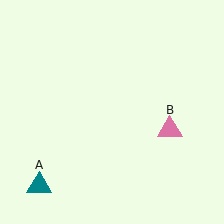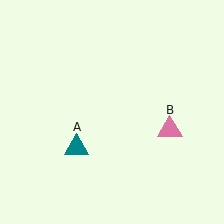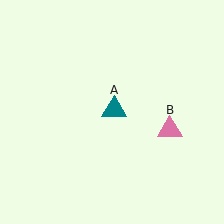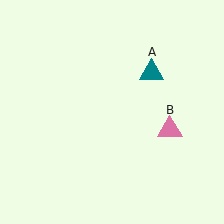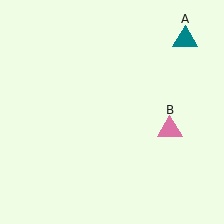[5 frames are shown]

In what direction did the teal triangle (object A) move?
The teal triangle (object A) moved up and to the right.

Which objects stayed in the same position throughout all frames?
Pink triangle (object B) remained stationary.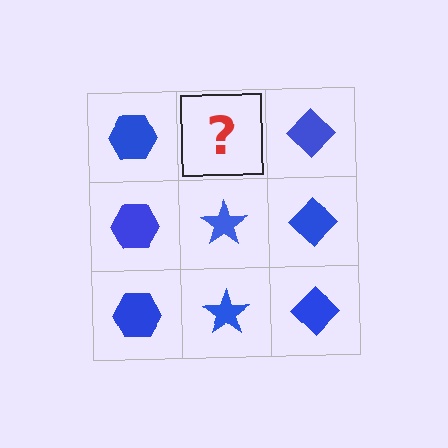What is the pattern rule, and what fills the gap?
The rule is that each column has a consistent shape. The gap should be filled with a blue star.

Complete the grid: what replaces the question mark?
The question mark should be replaced with a blue star.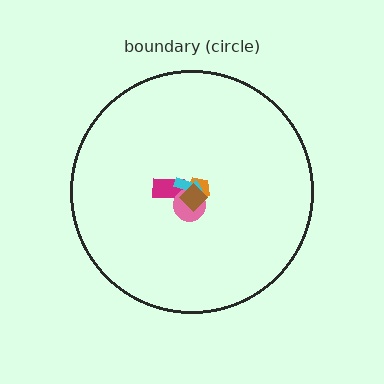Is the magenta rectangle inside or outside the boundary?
Inside.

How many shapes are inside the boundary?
5 inside, 0 outside.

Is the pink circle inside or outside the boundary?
Inside.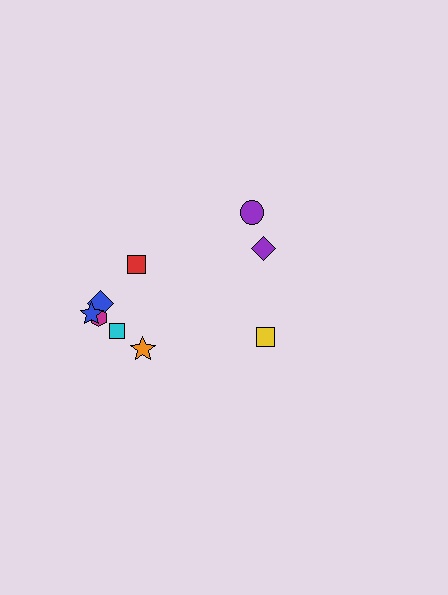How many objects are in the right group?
There are 3 objects.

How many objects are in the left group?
There are 6 objects.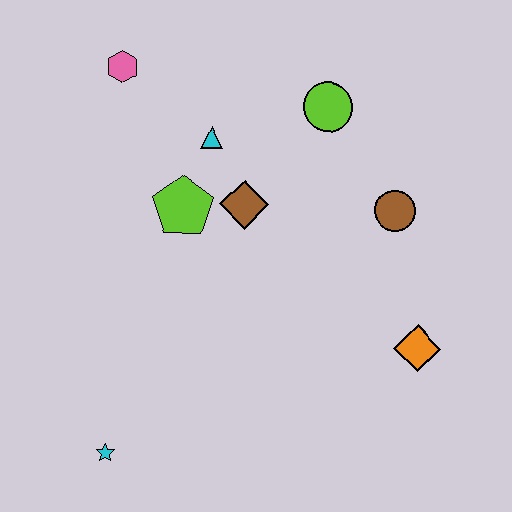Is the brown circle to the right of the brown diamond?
Yes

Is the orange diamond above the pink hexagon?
No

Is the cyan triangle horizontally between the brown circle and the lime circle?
No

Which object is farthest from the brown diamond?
The cyan star is farthest from the brown diamond.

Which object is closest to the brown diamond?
The lime pentagon is closest to the brown diamond.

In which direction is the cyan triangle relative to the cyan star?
The cyan triangle is above the cyan star.